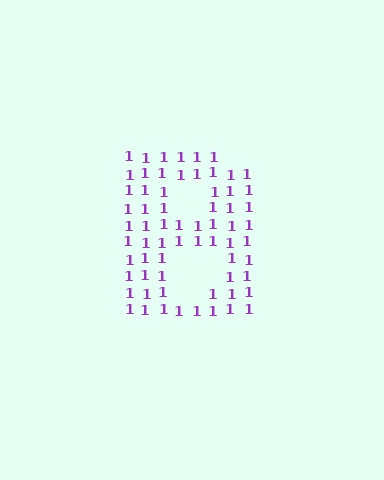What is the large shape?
The large shape is the letter B.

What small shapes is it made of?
It is made of small digit 1's.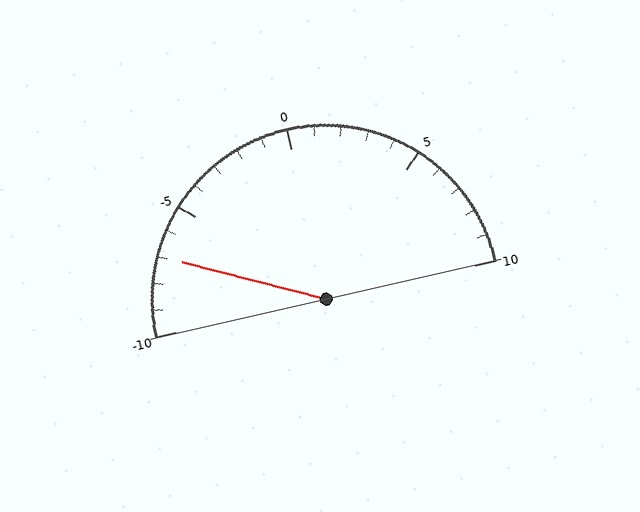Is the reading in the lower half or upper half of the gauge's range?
The reading is in the lower half of the range (-10 to 10).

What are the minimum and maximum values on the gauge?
The gauge ranges from -10 to 10.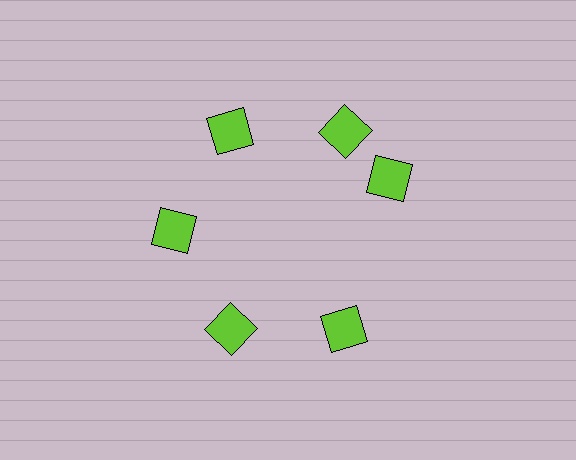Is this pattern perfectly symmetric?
No. The 6 lime squares are arranged in a ring, but one element near the 3 o'clock position is rotated out of alignment along the ring, breaking the 6-fold rotational symmetry.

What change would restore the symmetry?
The symmetry would be restored by rotating it back into even spacing with its neighbors so that all 6 squares sit at equal angles and equal distance from the center.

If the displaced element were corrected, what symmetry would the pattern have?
It would have 6-fold rotational symmetry — the pattern would map onto itself every 60 degrees.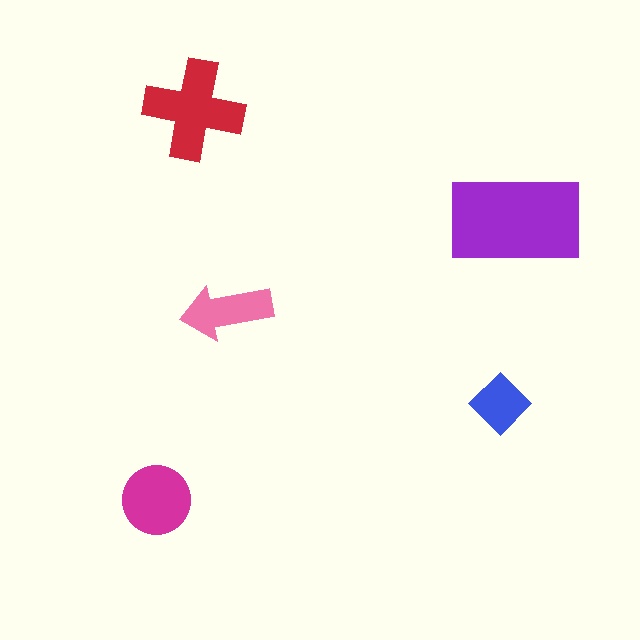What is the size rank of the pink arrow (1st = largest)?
4th.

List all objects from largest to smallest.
The purple rectangle, the red cross, the magenta circle, the pink arrow, the blue diamond.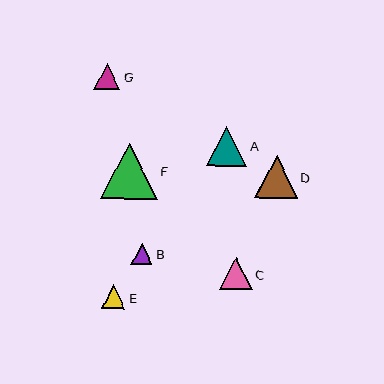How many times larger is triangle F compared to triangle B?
Triangle F is approximately 2.7 times the size of triangle B.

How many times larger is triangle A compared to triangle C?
Triangle A is approximately 1.2 times the size of triangle C.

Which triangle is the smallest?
Triangle B is the smallest with a size of approximately 21 pixels.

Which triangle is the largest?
Triangle F is the largest with a size of approximately 57 pixels.